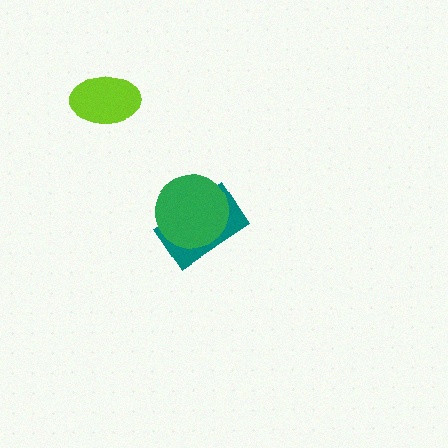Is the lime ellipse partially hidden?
No, no other shape covers it.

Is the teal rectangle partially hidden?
Yes, it is partially covered by another shape.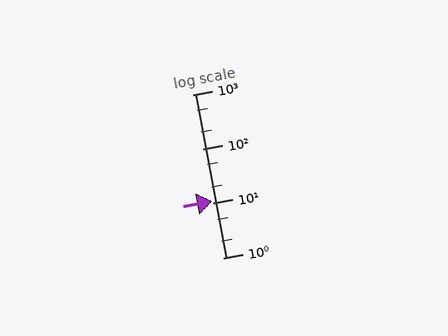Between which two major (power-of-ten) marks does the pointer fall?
The pointer is between 10 and 100.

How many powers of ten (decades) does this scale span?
The scale spans 3 decades, from 1 to 1000.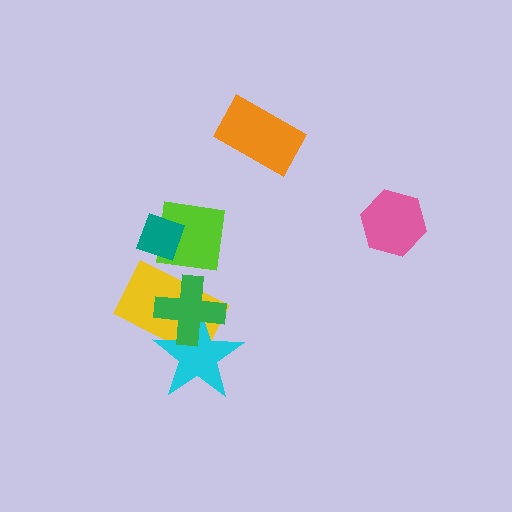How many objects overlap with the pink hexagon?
0 objects overlap with the pink hexagon.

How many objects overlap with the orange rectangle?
0 objects overlap with the orange rectangle.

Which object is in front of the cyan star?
The green cross is in front of the cyan star.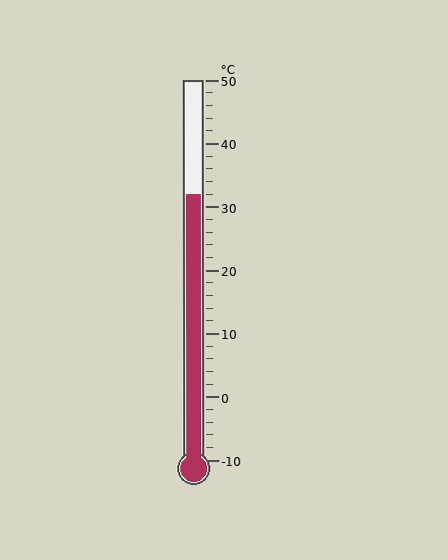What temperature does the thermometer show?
The thermometer shows approximately 32°C.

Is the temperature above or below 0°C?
The temperature is above 0°C.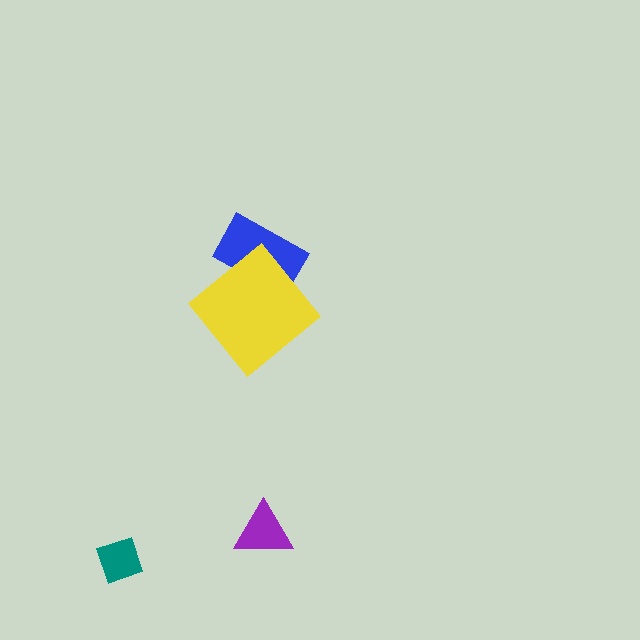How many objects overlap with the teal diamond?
0 objects overlap with the teal diamond.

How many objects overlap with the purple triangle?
0 objects overlap with the purple triangle.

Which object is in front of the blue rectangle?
The yellow diamond is in front of the blue rectangle.